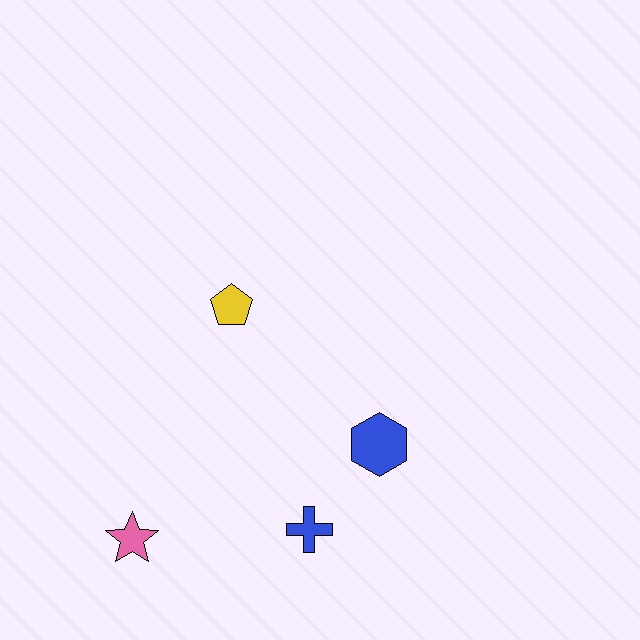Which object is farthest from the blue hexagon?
The pink star is farthest from the blue hexagon.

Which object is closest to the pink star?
The blue cross is closest to the pink star.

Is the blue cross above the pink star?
Yes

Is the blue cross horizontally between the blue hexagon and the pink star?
Yes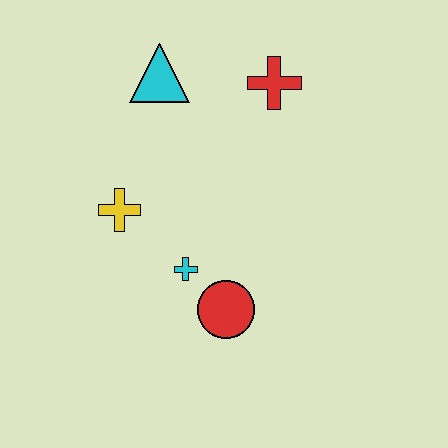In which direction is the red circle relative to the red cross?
The red circle is below the red cross.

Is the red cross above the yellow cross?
Yes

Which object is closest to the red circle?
The cyan cross is closest to the red circle.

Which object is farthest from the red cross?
The red circle is farthest from the red cross.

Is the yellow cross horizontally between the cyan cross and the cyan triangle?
No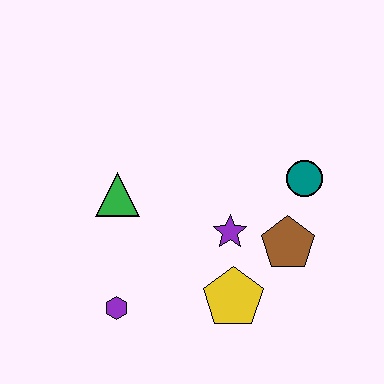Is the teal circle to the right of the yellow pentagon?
Yes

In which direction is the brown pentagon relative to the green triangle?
The brown pentagon is to the right of the green triangle.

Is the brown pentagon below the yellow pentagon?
No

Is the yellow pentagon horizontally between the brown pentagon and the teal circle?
No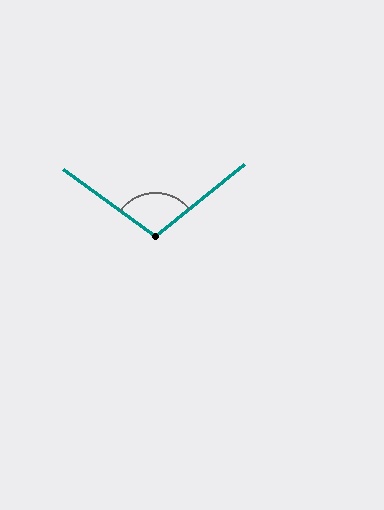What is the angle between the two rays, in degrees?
Approximately 105 degrees.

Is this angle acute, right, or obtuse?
It is obtuse.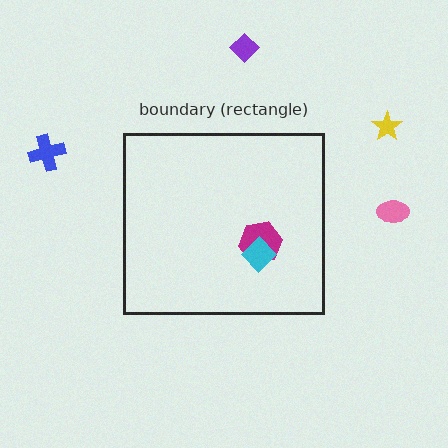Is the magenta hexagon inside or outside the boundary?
Inside.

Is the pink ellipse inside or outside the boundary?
Outside.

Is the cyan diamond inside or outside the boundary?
Inside.